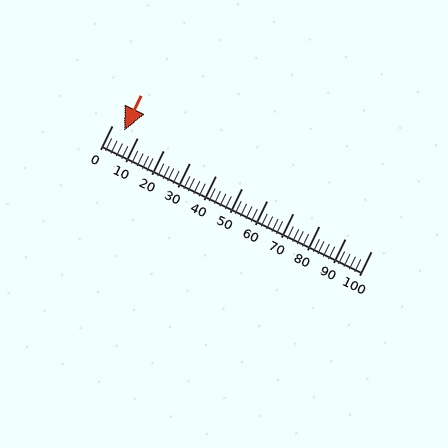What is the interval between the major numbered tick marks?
The major tick marks are spaced 10 units apart.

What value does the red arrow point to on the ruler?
The red arrow points to approximately 5.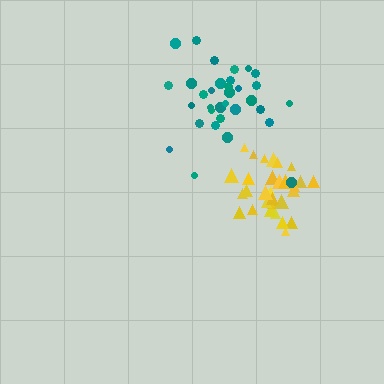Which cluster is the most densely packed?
Yellow.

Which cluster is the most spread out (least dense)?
Teal.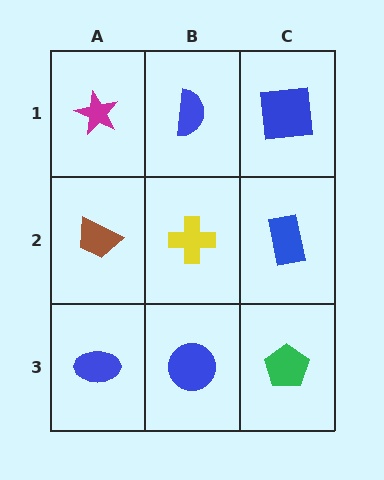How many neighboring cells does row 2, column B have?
4.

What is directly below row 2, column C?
A green pentagon.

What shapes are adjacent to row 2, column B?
A blue semicircle (row 1, column B), a blue circle (row 3, column B), a brown trapezoid (row 2, column A), a blue rectangle (row 2, column C).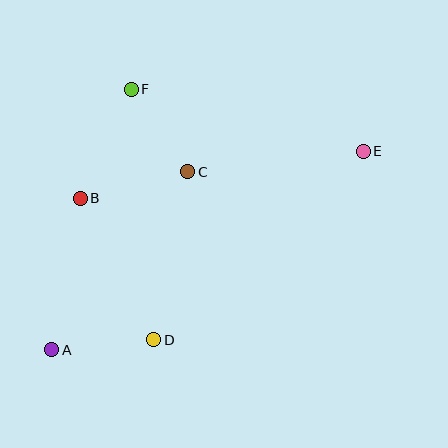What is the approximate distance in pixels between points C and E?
The distance between C and E is approximately 177 pixels.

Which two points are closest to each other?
Points C and F are closest to each other.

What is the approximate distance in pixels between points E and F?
The distance between E and F is approximately 240 pixels.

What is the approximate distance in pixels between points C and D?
The distance between C and D is approximately 172 pixels.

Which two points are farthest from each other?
Points A and E are farthest from each other.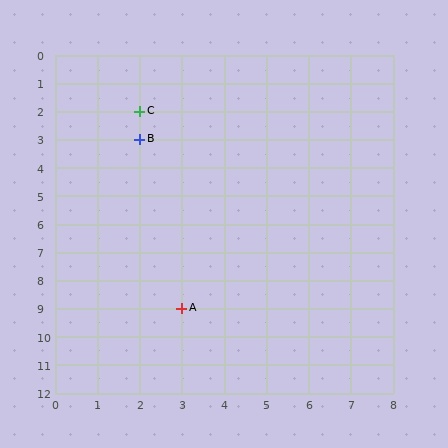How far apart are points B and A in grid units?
Points B and A are 1 column and 6 rows apart (about 6.1 grid units diagonally).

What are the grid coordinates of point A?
Point A is at grid coordinates (3, 9).